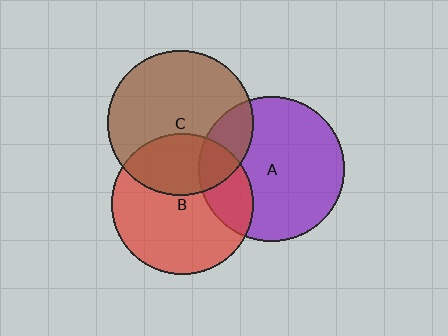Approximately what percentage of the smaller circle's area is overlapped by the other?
Approximately 20%.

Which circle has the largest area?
Circle C (brown).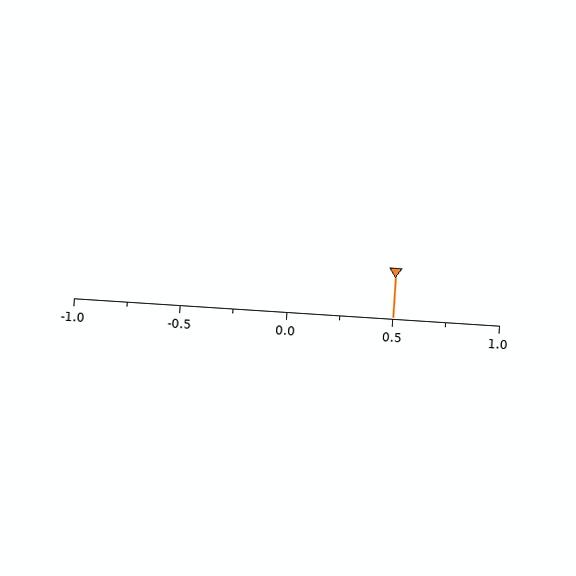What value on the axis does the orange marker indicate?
The marker indicates approximately 0.5.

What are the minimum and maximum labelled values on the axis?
The axis runs from -1.0 to 1.0.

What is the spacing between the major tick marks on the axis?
The major ticks are spaced 0.5 apart.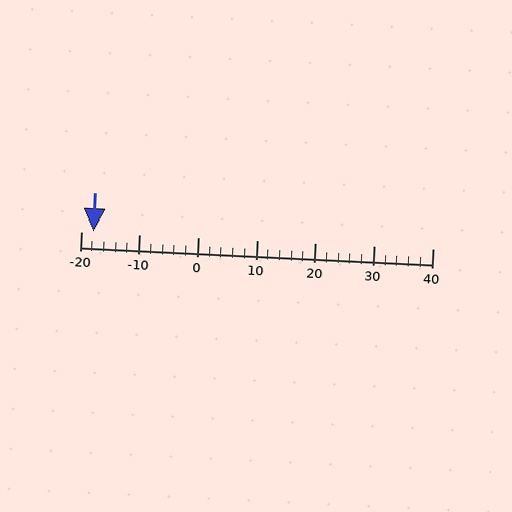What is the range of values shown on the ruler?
The ruler shows values from -20 to 40.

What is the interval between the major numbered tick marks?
The major tick marks are spaced 10 units apart.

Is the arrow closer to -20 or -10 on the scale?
The arrow is closer to -20.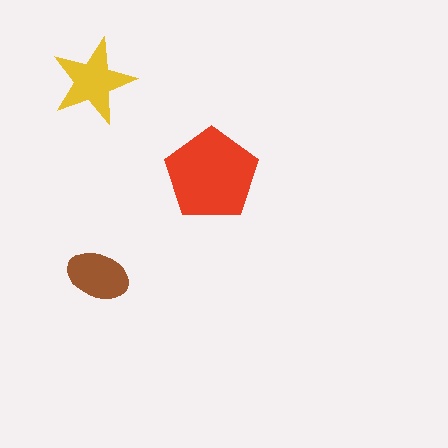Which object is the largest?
The red pentagon.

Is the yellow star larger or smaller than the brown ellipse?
Larger.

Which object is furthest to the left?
The yellow star is leftmost.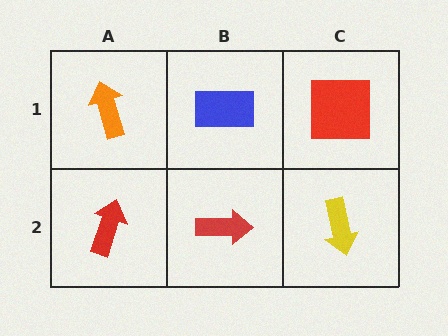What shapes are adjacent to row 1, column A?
A red arrow (row 2, column A), a blue rectangle (row 1, column B).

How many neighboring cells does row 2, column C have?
2.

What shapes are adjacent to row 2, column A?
An orange arrow (row 1, column A), a red arrow (row 2, column B).